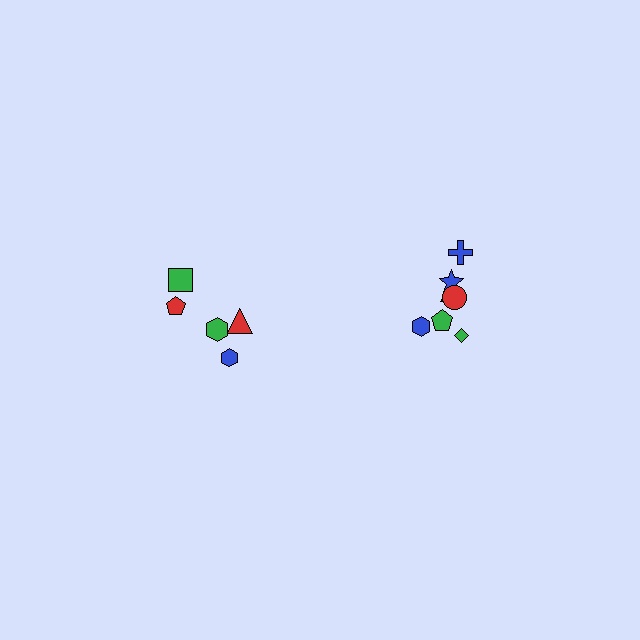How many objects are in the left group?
There are 5 objects.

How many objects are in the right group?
There are 7 objects.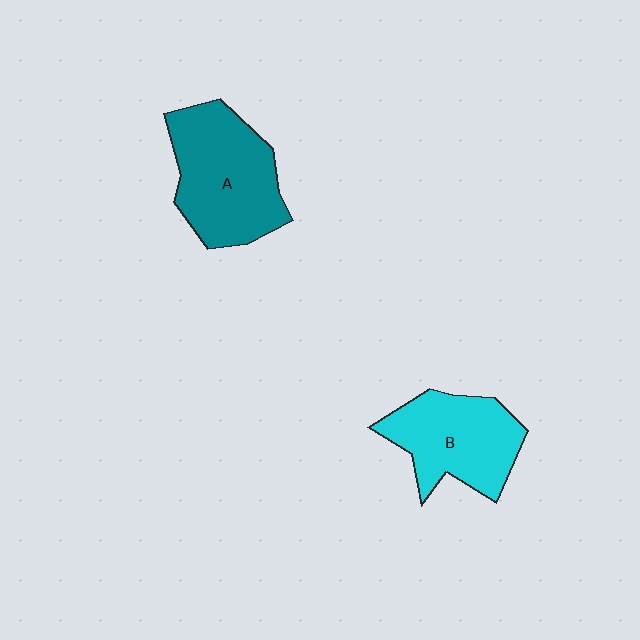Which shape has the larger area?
Shape A (teal).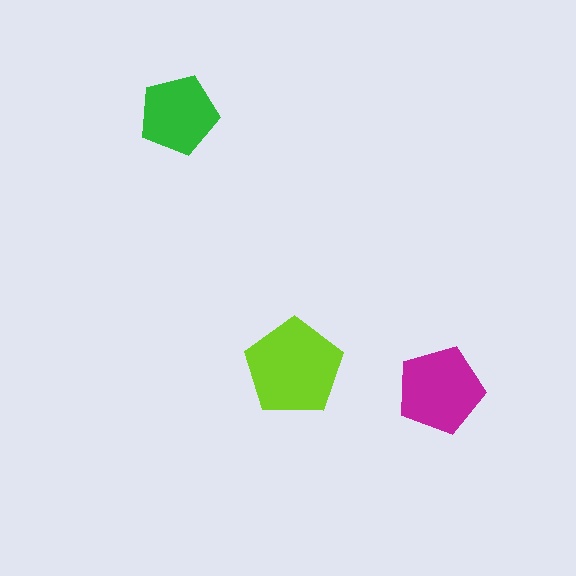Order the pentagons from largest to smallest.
the lime one, the magenta one, the green one.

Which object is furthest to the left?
The green pentagon is leftmost.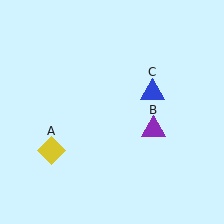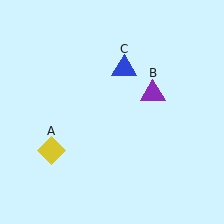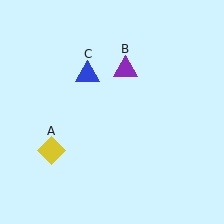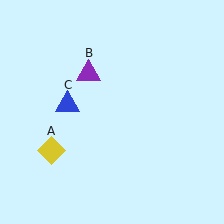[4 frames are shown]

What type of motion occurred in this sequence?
The purple triangle (object B), blue triangle (object C) rotated counterclockwise around the center of the scene.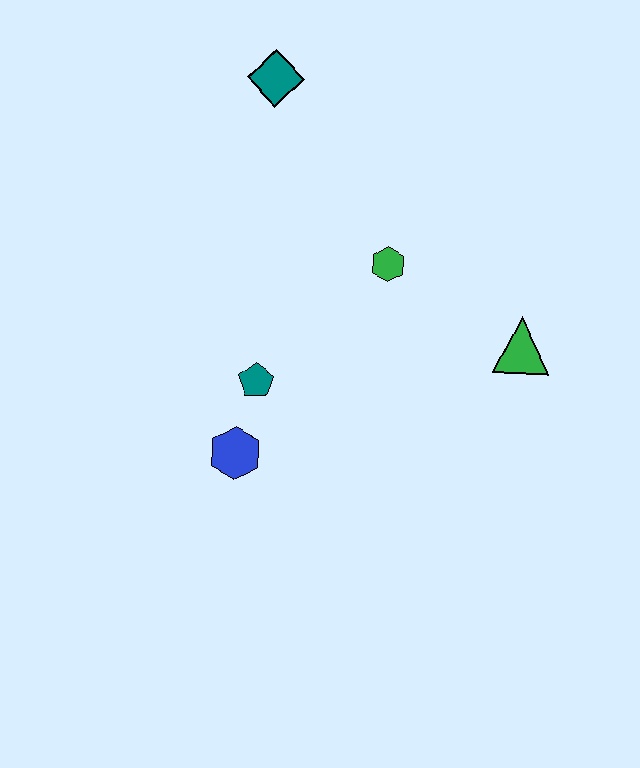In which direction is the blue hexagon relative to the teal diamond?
The blue hexagon is below the teal diamond.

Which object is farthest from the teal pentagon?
The teal diamond is farthest from the teal pentagon.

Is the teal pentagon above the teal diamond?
No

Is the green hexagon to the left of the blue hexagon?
No